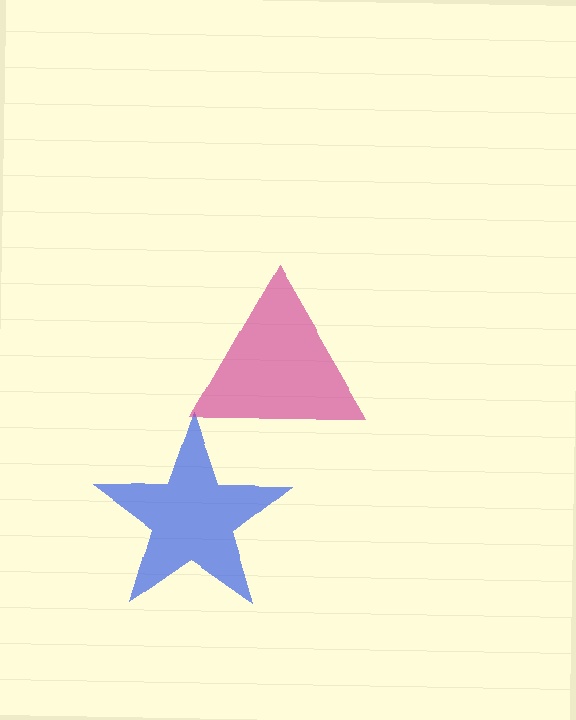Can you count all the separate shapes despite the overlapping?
Yes, there are 2 separate shapes.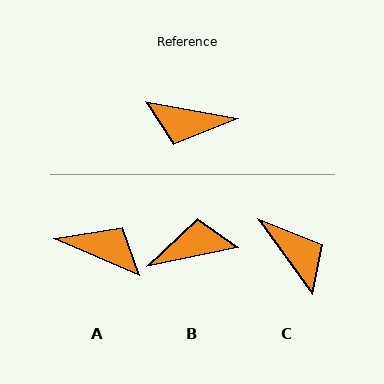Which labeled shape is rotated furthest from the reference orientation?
A, about 167 degrees away.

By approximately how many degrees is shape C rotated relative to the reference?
Approximately 136 degrees counter-clockwise.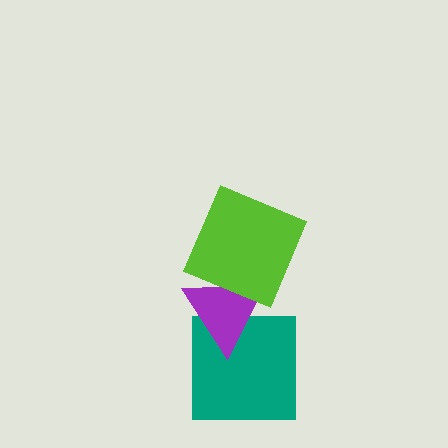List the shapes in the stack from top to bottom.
From top to bottom: the lime square, the purple triangle, the teal square.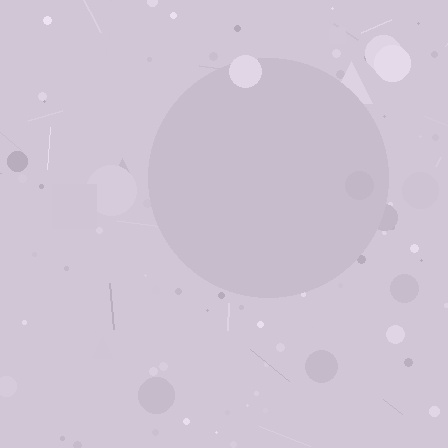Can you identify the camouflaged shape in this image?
The camouflaged shape is a circle.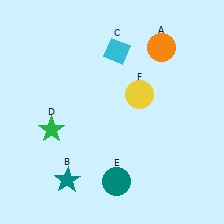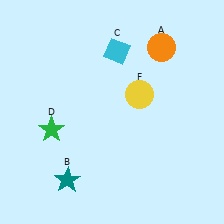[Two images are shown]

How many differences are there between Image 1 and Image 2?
There is 1 difference between the two images.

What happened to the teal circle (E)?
The teal circle (E) was removed in Image 2. It was in the bottom-right area of Image 1.